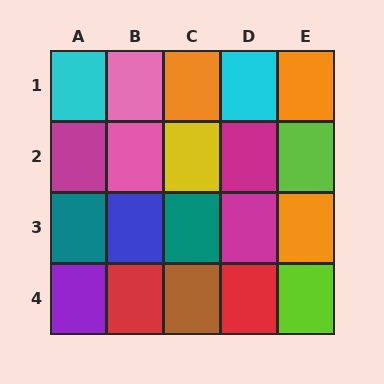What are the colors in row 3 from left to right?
Teal, blue, teal, magenta, orange.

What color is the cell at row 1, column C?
Orange.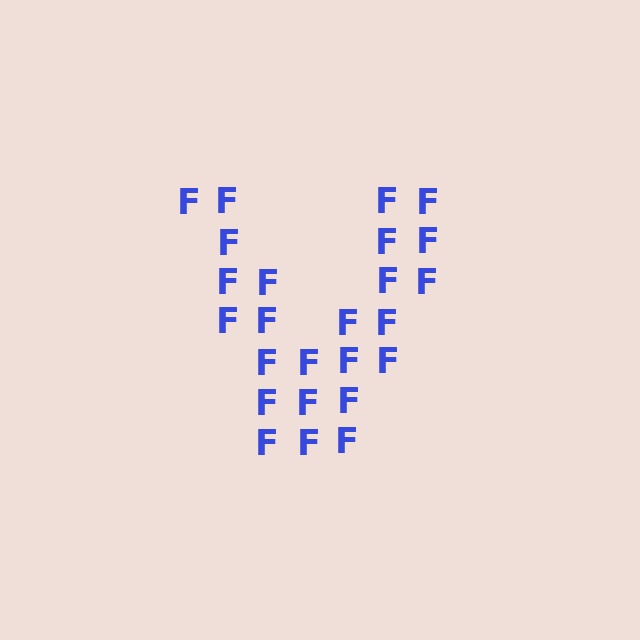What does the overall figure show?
The overall figure shows the letter V.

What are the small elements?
The small elements are letter F's.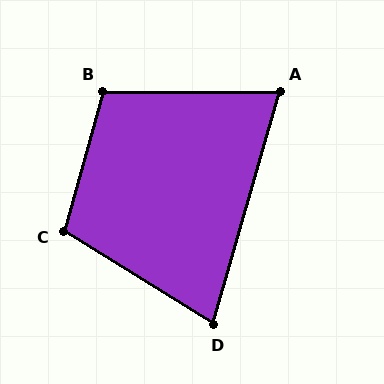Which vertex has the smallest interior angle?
A, at approximately 74 degrees.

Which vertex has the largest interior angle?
C, at approximately 106 degrees.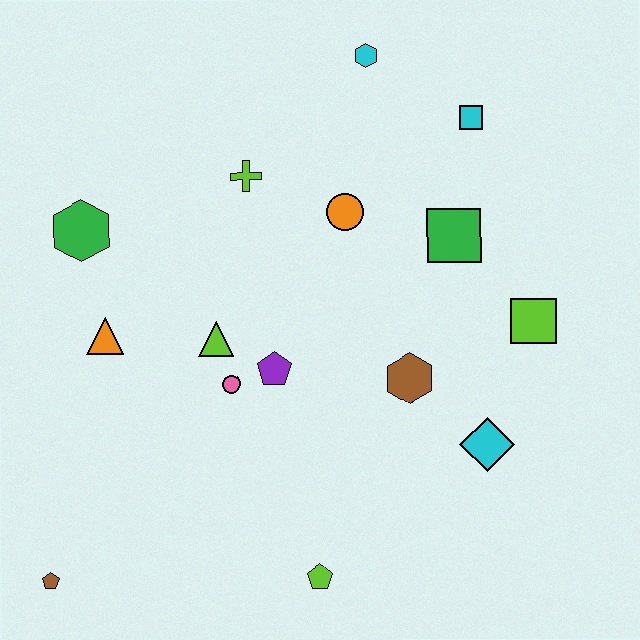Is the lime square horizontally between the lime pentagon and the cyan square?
No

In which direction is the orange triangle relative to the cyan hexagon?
The orange triangle is below the cyan hexagon.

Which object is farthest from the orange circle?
The brown pentagon is farthest from the orange circle.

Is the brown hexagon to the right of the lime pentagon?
Yes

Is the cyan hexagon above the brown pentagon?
Yes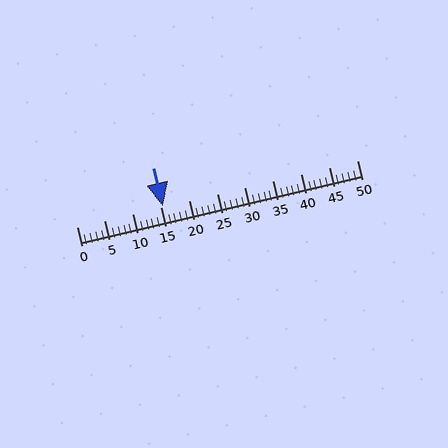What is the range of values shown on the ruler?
The ruler shows values from 0 to 50.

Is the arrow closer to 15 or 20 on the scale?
The arrow is closer to 15.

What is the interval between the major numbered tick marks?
The major tick marks are spaced 5 units apart.